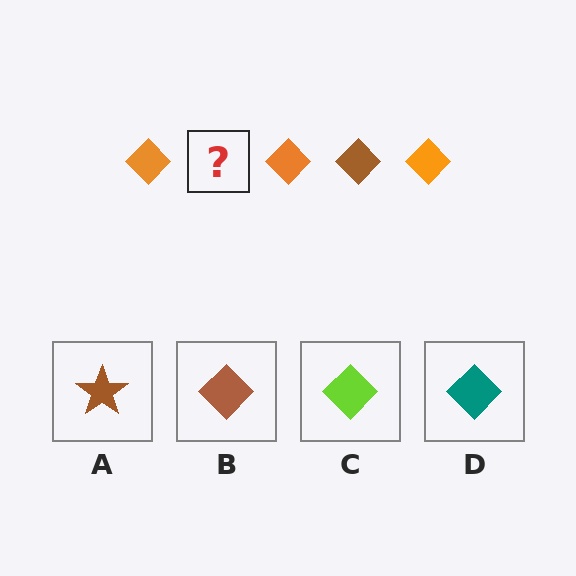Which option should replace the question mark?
Option B.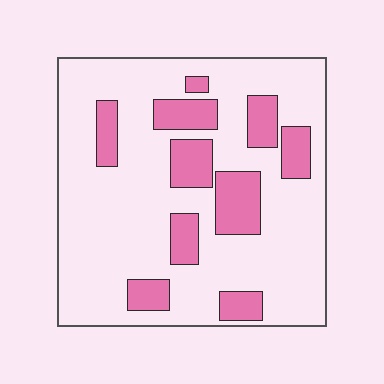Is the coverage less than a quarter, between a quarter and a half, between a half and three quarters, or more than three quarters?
Less than a quarter.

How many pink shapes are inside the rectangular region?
10.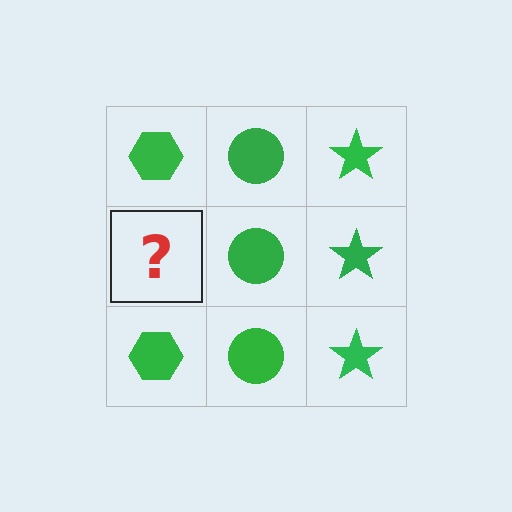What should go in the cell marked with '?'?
The missing cell should contain a green hexagon.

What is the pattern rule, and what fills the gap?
The rule is that each column has a consistent shape. The gap should be filled with a green hexagon.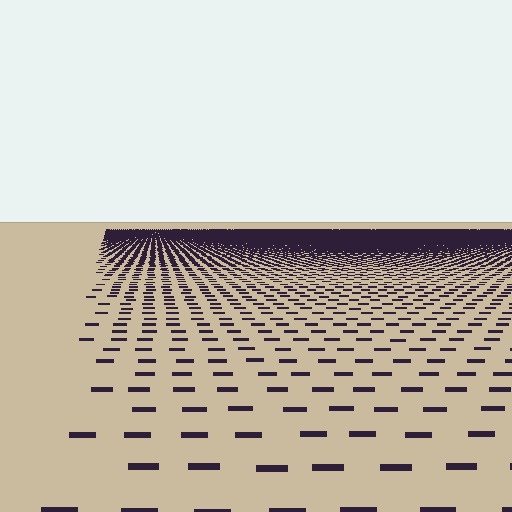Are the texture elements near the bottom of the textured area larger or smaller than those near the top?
Larger. Near the bottom, elements are closer to the viewer and appear at a bigger on-screen size.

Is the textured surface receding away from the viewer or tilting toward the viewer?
The surface is receding away from the viewer. Texture elements get smaller and denser toward the top.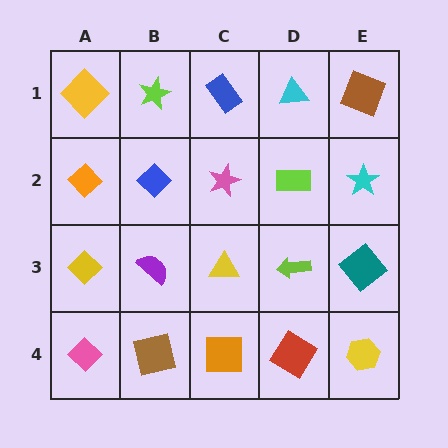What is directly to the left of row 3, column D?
A yellow triangle.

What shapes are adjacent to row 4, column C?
A yellow triangle (row 3, column C), a brown square (row 4, column B), a red diamond (row 4, column D).